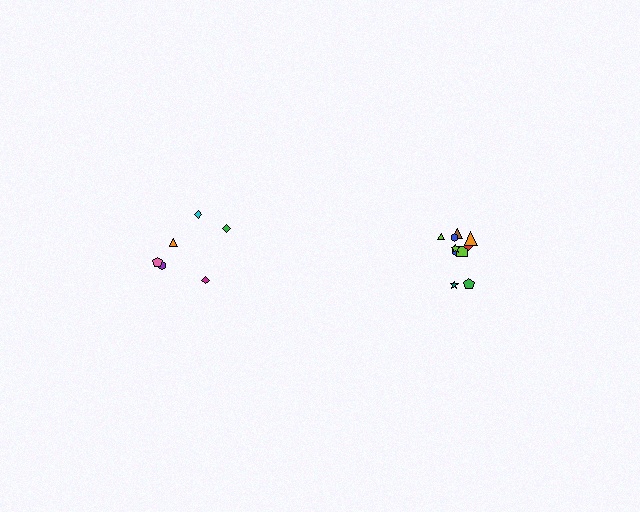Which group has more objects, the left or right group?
The right group.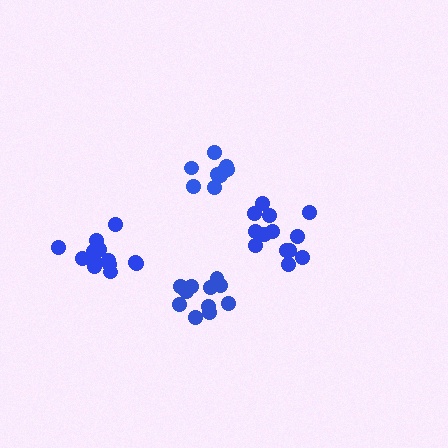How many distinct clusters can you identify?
There are 4 distinct clusters.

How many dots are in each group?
Group 1: 9 dots, Group 2: 13 dots, Group 3: 13 dots, Group 4: 12 dots (47 total).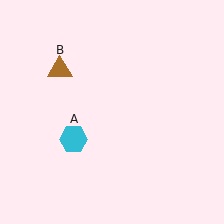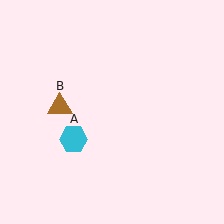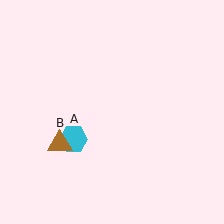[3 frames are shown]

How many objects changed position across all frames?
1 object changed position: brown triangle (object B).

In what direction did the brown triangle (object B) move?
The brown triangle (object B) moved down.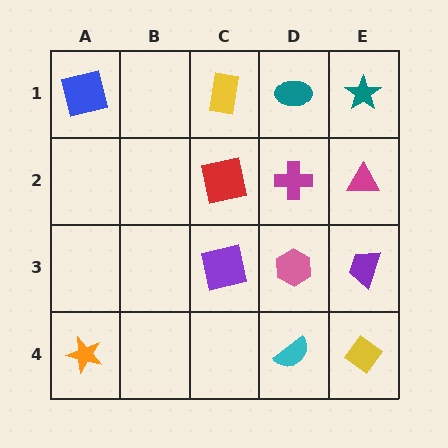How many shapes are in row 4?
3 shapes.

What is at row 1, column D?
A teal ellipse.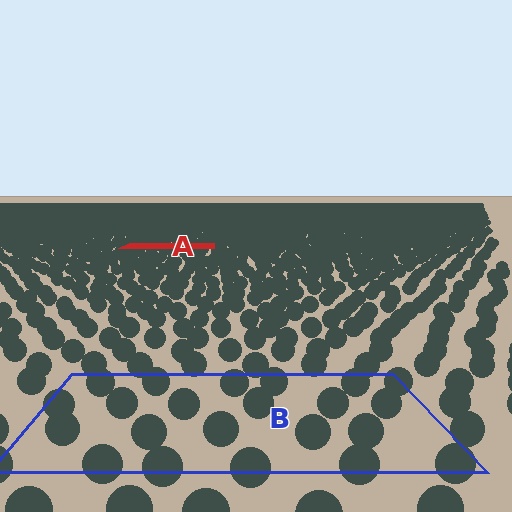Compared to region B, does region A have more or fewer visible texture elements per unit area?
Region A has more texture elements per unit area — they are packed more densely because it is farther away.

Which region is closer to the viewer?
Region B is closer. The texture elements there are larger and more spread out.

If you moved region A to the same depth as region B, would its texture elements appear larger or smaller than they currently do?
They would appear larger. At a closer depth, the same texture elements are projected at a bigger on-screen size.